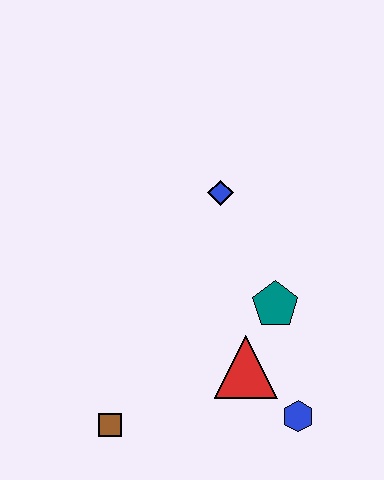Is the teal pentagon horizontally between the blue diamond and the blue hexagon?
Yes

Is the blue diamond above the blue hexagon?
Yes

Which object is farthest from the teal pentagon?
The brown square is farthest from the teal pentagon.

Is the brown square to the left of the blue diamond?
Yes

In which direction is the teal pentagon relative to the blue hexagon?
The teal pentagon is above the blue hexagon.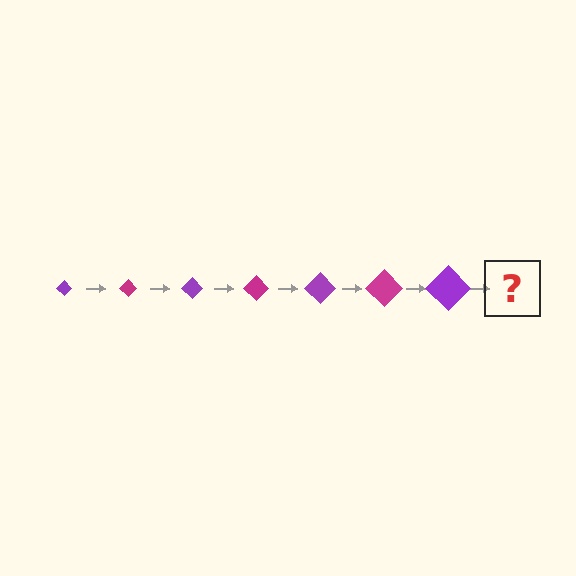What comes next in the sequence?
The next element should be a magenta diamond, larger than the previous one.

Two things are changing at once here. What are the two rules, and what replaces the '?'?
The two rules are that the diamond grows larger each step and the color cycles through purple and magenta. The '?' should be a magenta diamond, larger than the previous one.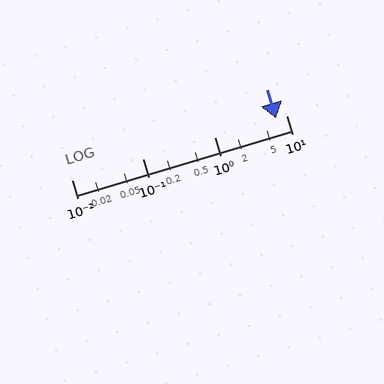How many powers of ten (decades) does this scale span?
The scale spans 3 decades, from 0.01 to 10.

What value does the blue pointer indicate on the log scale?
The pointer indicates approximately 7.3.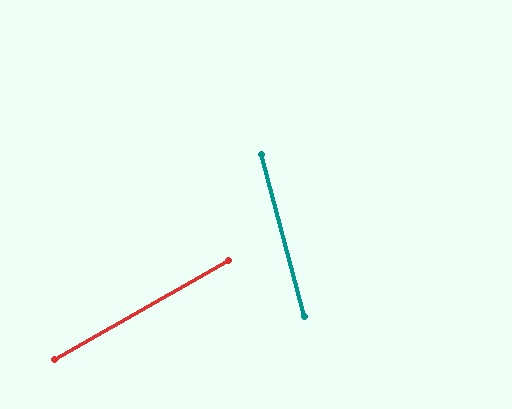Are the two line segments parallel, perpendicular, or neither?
Neither parallel nor perpendicular — they differ by about 75°.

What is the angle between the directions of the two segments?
Approximately 75 degrees.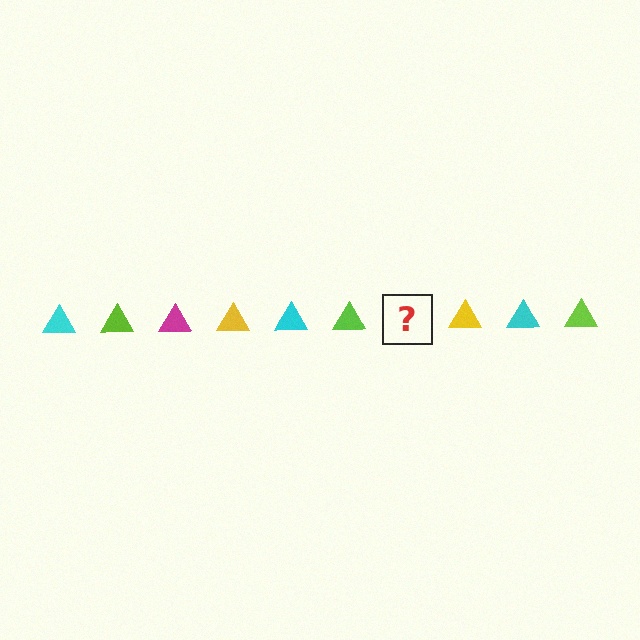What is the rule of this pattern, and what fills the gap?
The rule is that the pattern cycles through cyan, lime, magenta, yellow triangles. The gap should be filled with a magenta triangle.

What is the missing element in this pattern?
The missing element is a magenta triangle.